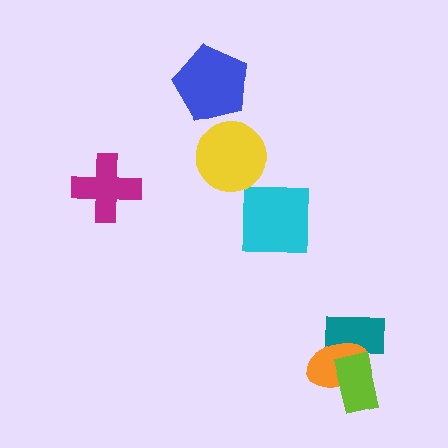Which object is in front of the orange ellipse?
The lime rectangle is in front of the orange ellipse.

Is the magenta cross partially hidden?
No, no other shape covers it.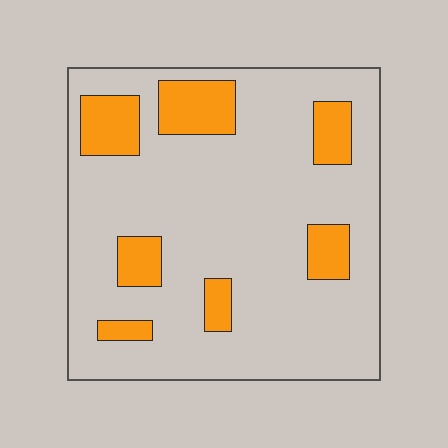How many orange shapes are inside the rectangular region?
7.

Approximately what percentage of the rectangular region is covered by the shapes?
Approximately 20%.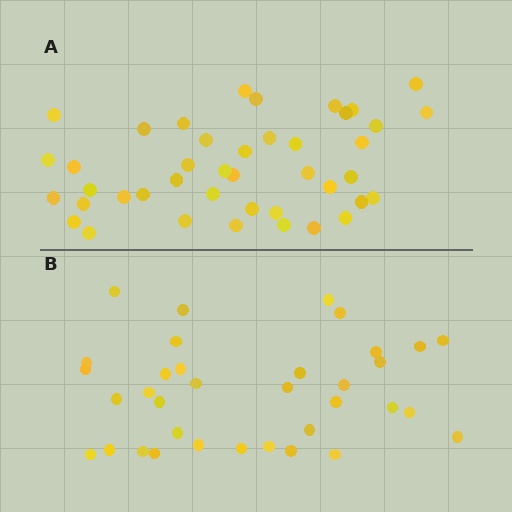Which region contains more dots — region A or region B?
Region A (the top region) has more dots.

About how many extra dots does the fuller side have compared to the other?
Region A has roughly 8 or so more dots than region B.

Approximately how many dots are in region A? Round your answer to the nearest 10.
About 40 dots. (The exact count is 42, which rounds to 40.)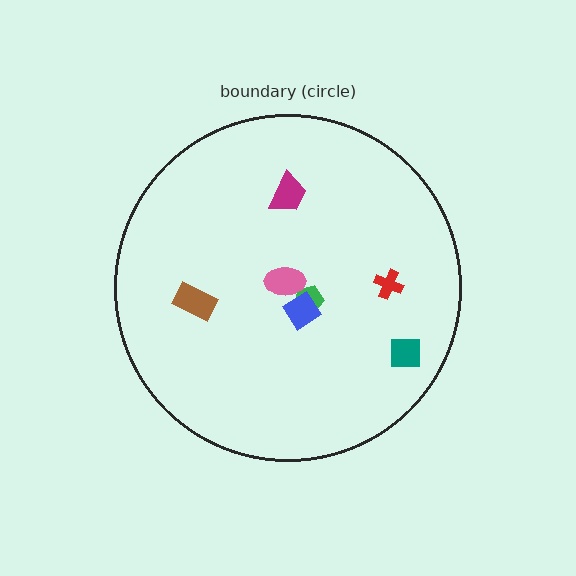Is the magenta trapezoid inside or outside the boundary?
Inside.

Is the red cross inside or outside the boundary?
Inside.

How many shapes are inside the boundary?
7 inside, 0 outside.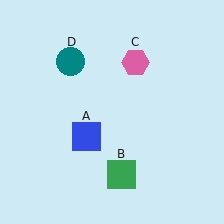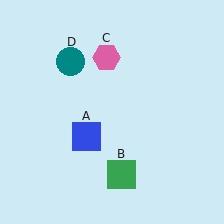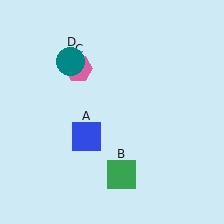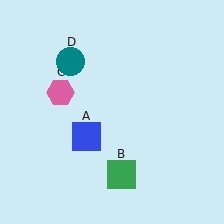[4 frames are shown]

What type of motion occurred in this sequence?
The pink hexagon (object C) rotated counterclockwise around the center of the scene.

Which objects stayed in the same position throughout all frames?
Blue square (object A) and green square (object B) and teal circle (object D) remained stationary.